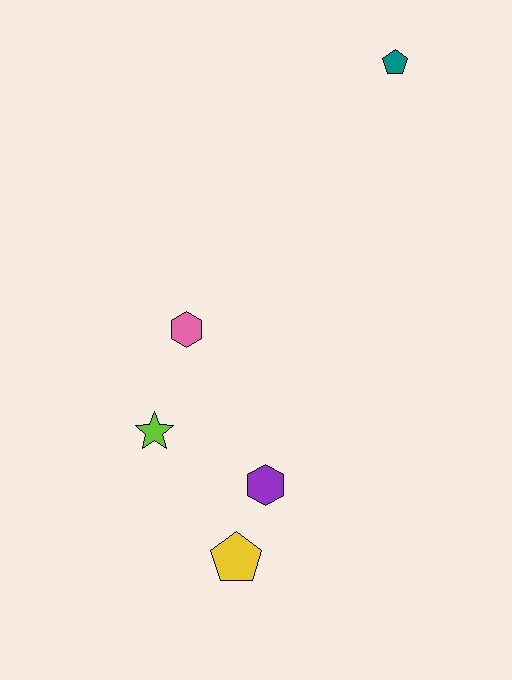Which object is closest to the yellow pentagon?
The purple hexagon is closest to the yellow pentagon.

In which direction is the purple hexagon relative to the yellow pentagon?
The purple hexagon is above the yellow pentagon.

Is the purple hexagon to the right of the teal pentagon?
No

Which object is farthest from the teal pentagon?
The yellow pentagon is farthest from the teal pentagon.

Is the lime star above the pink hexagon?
No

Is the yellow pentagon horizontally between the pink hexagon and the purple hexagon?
Yes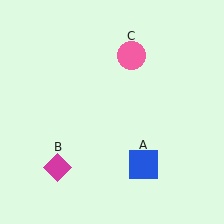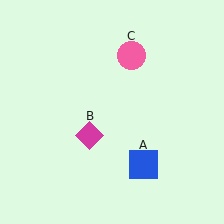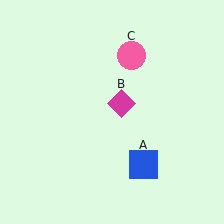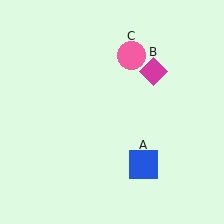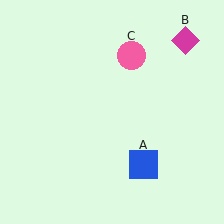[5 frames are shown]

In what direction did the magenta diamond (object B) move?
The magenta diamond (object B) moved up and to the right.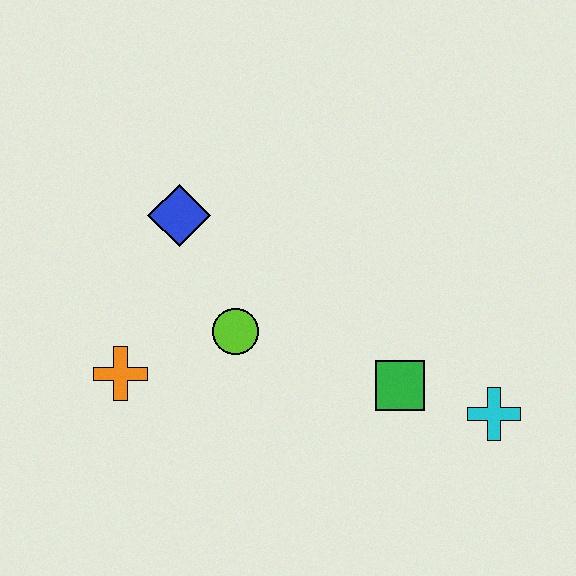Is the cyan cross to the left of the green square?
No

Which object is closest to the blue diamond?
The lime circle is closest to the blue diamond.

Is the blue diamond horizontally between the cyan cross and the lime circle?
No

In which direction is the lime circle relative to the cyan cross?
The lime circle is to the left of the cyan cross.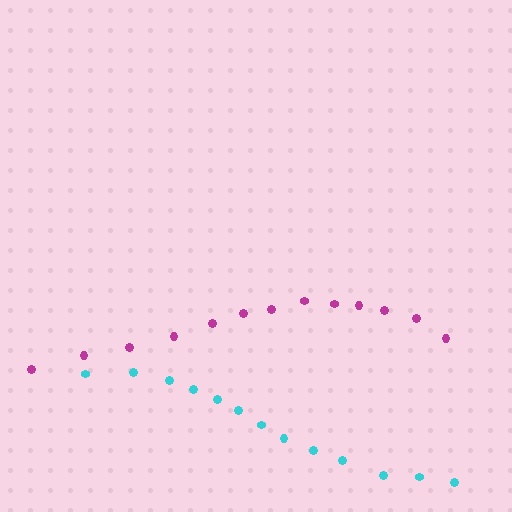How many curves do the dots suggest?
There are 2 distinct paths.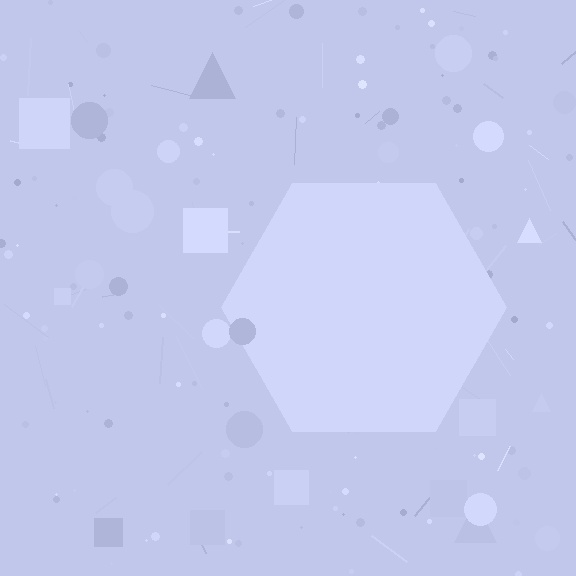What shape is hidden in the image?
A hexagon is hidden in the image.